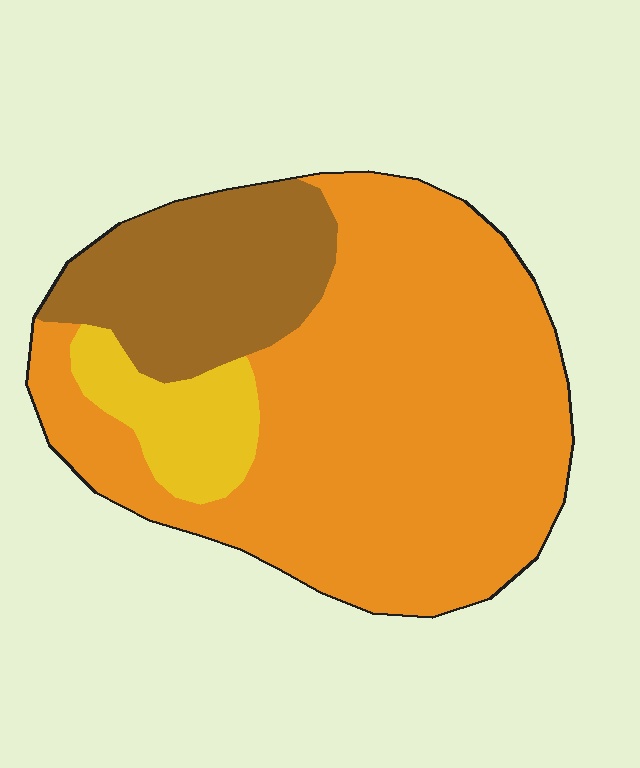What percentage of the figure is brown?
Brown covers about 20% of the figure.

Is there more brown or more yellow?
Brown.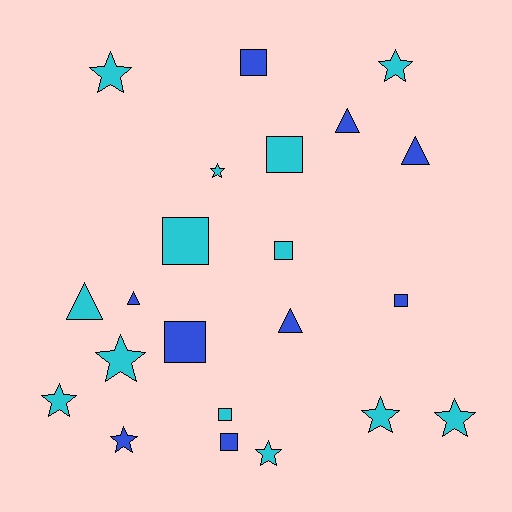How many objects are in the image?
There are 22 objects.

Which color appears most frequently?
Cyan, with 13 objects.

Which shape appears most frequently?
Star, with 9 objects.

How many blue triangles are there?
There are 4 blue triangles.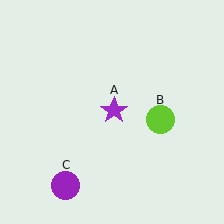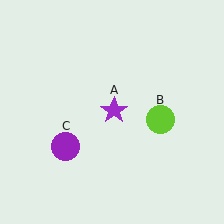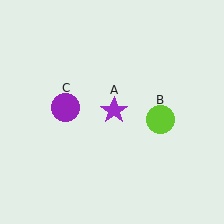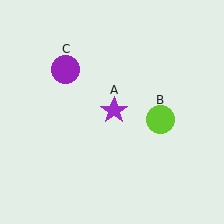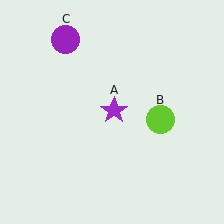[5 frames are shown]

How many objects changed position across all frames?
1 object changed position: purple circle (object C).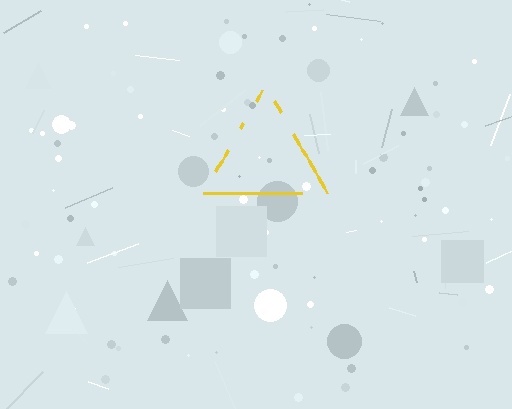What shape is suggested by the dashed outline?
The dashed outline suggests a triangle.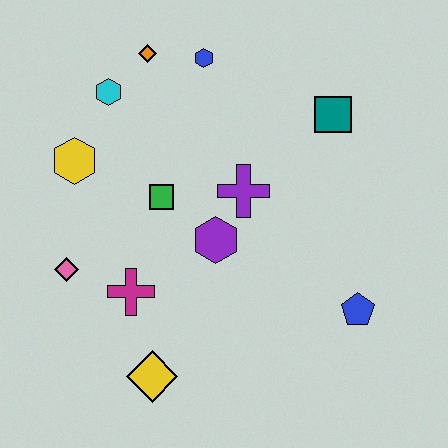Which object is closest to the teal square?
The purple cross is closest to the teal square.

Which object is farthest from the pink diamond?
The teal square is farthest from the pink diamond.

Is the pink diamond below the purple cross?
Yes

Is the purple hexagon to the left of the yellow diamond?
No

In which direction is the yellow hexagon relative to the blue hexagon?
The yellow hexagon is to the left of the blue hexagon.